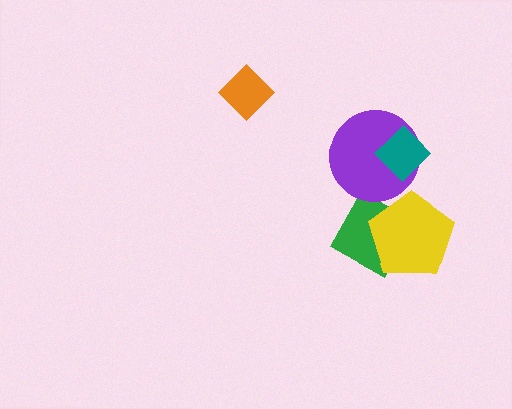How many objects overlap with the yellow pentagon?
1 object overlaps with the yellow pentagon.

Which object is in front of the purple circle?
The teal diamond is in front of the purple circle.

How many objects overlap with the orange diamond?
0 objects overlap with the orange diamond.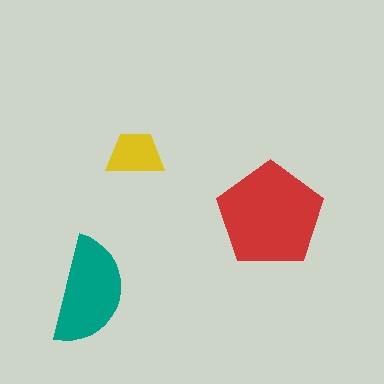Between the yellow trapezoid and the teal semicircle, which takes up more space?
The teal semicircle.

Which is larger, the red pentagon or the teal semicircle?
The red pentagon.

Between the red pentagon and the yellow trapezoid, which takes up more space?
The red pentagon.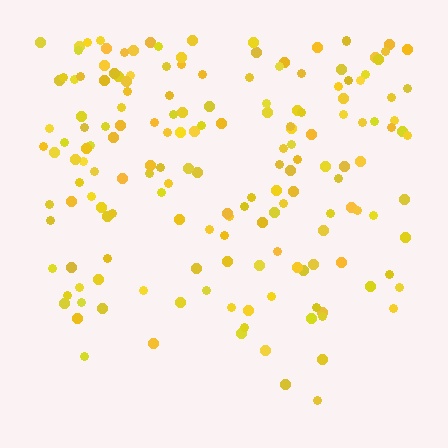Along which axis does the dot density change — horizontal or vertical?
Vertical.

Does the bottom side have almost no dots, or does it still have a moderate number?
Still a moderate number, just noticeably fewer than the top.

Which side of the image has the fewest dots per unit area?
The bottom.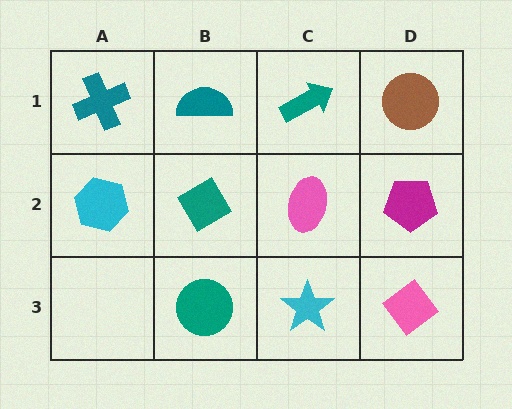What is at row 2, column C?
A pink ellipse.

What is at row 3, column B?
A teal circle.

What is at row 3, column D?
A pink diamond.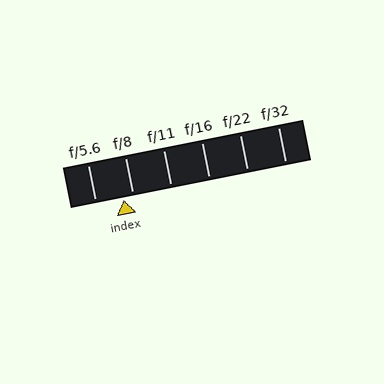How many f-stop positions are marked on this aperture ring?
There are 6 f-stop positions marked.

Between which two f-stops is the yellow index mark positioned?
The index mark is between f/5.6 and f/8.